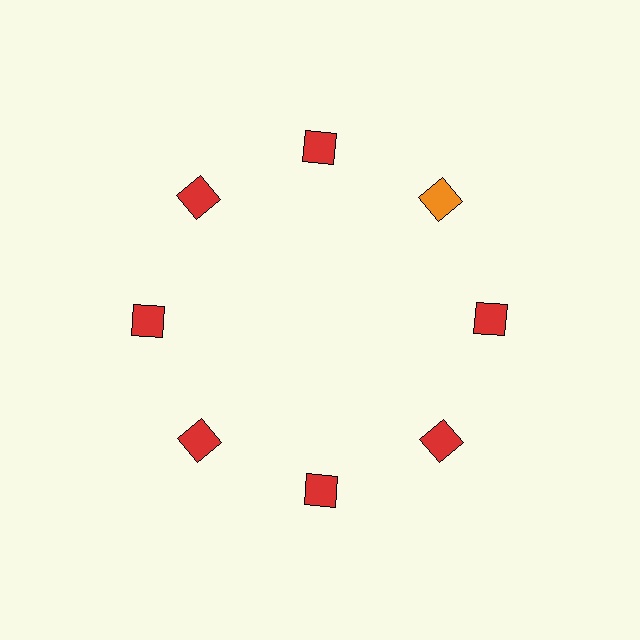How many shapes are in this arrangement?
There are 8 shapes arranged in a ring pattern.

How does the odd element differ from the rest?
It has a different color: orange instead of red.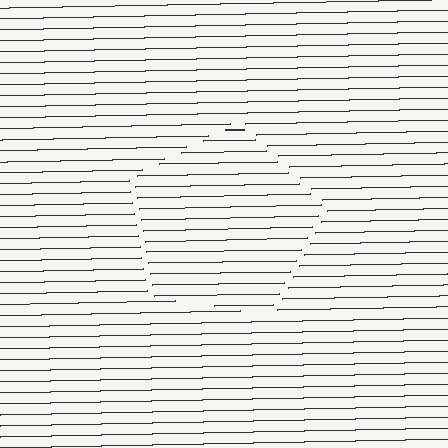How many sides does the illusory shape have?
5 sides — the line-ends trace a pentagon.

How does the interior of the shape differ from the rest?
The interior of the shape contains the same grating, shifted by half a period — the contour is defined by the phase discontinuity where line-ends from the inner and outer gratings abut.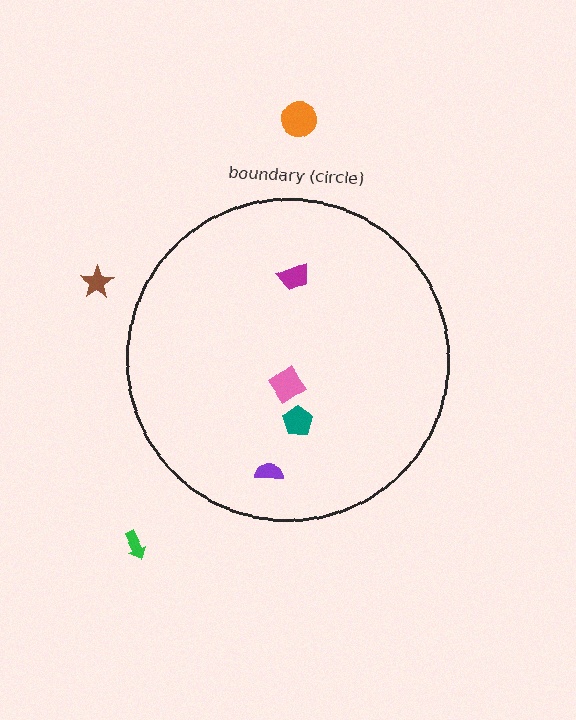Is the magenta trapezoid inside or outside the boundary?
Inside.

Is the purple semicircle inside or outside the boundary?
Inside.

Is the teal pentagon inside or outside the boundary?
Inside.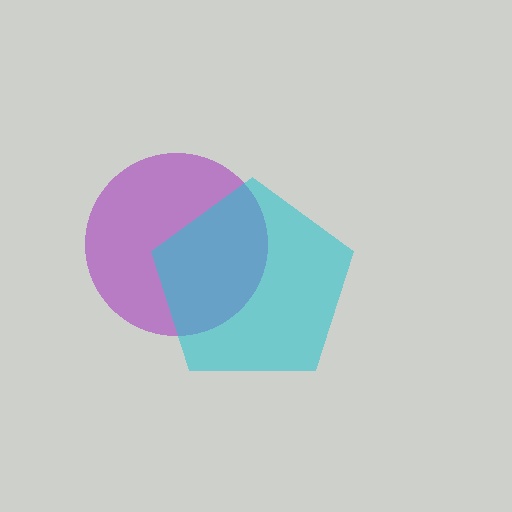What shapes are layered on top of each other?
The layered shapes are: a purple circle, a cyan pentagon.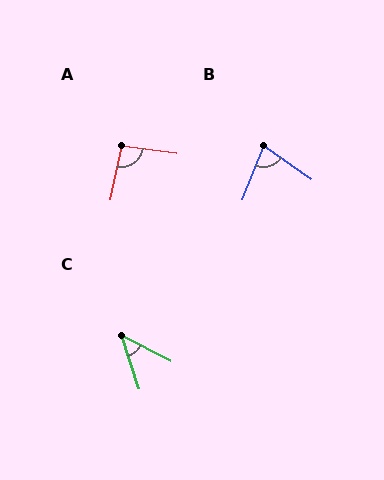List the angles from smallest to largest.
C (45°), B (77°), A (95°).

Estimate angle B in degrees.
Approximately 77 degrees.